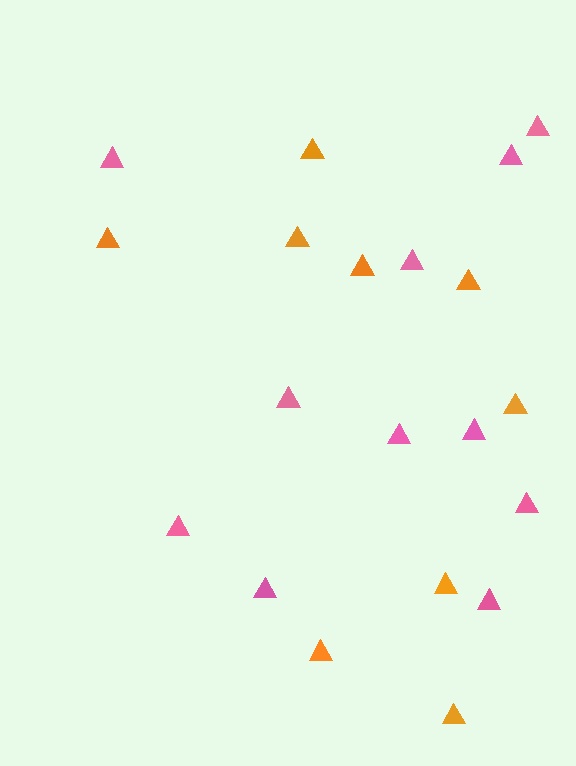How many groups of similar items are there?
There are 2 groups: one group of pink triangles (11) and one group of orange triangles (9).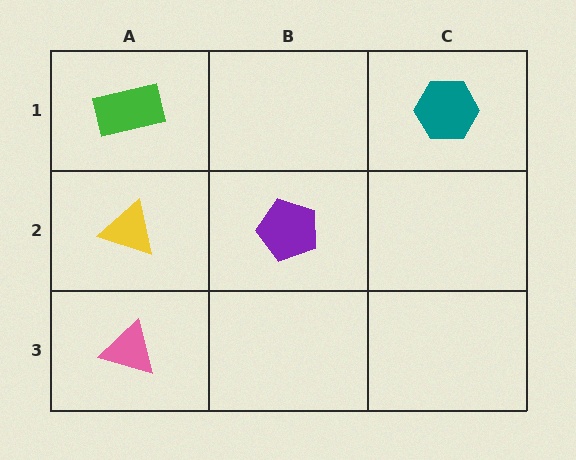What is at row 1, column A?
A green rectangle.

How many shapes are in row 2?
2 shapes.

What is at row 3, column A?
A pink triangle.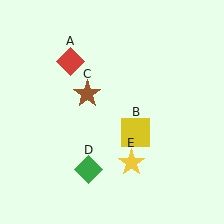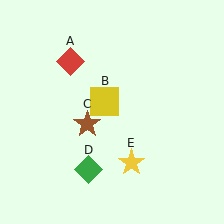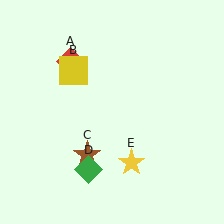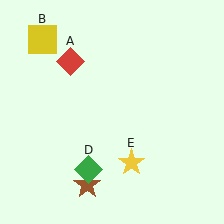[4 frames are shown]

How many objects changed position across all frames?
2 objects changed position: yellow square (object B), brown star (object C).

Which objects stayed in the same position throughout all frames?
Red diamond (object A) and green diamond (object D) and yellow star (object E) remained stationary.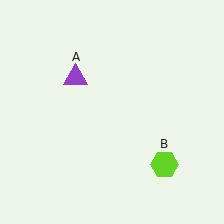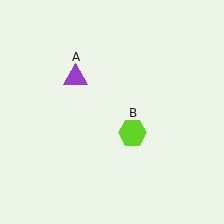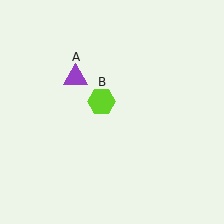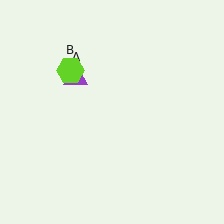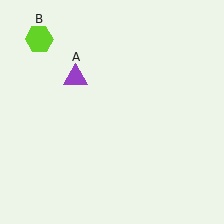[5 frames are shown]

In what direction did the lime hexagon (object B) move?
The lime hexagon (object B) moved up and to the left.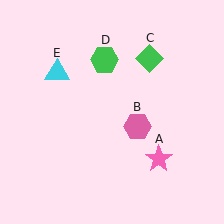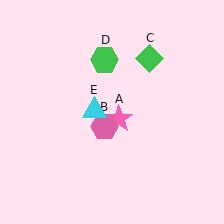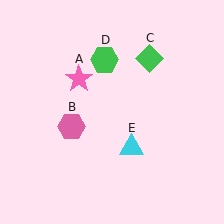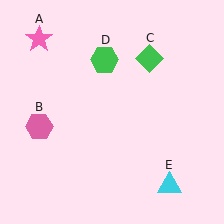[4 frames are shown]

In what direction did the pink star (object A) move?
The pink star (object A) moved up and to the left.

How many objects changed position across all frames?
3 objects changed position: pink star (object A), pink hexagon (object B), cyan triangle (object E).